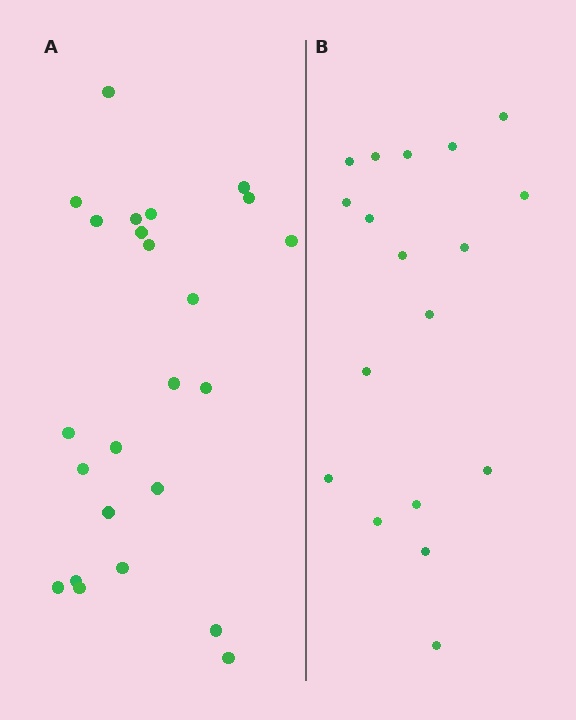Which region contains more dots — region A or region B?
Region A (the left region) has more dots.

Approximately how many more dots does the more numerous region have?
Region A has about 6 more dots than region B.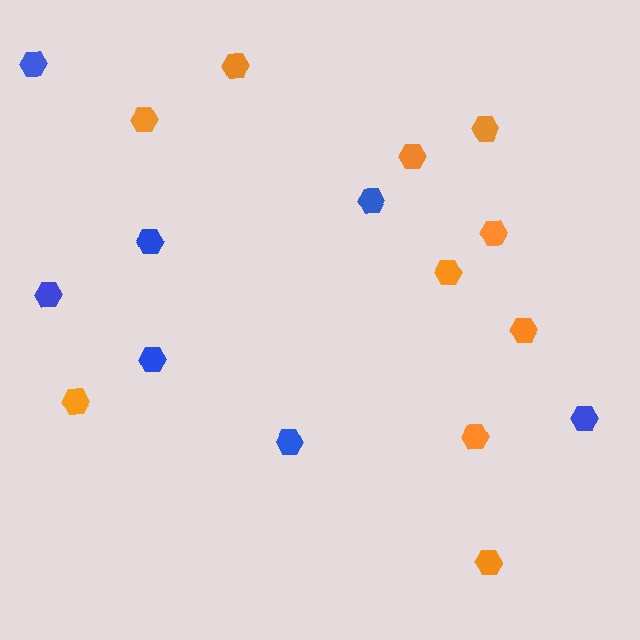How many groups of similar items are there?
There are 2 groups: one group of orange hexagons (10) and one group of blue hexagons (7).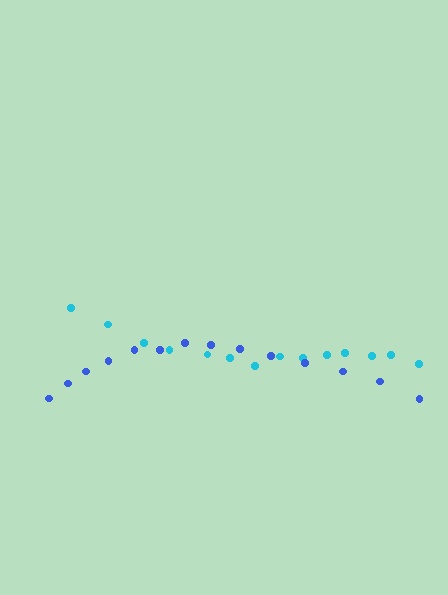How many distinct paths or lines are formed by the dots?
There are 2 distinct paths.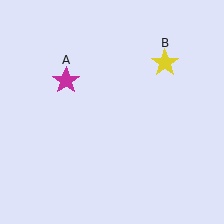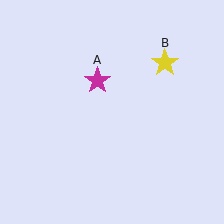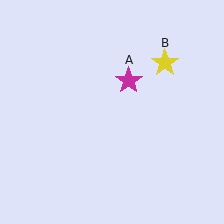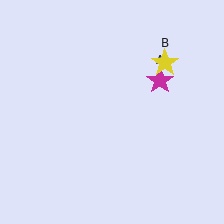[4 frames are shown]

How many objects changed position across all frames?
1 object changed position: magenta star (object A).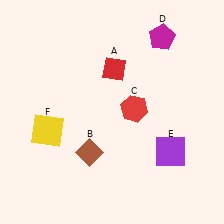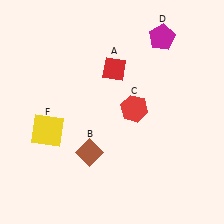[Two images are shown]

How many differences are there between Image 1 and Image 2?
There is 1 difference between the two images.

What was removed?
The purple square (E) was removed in Image 2.